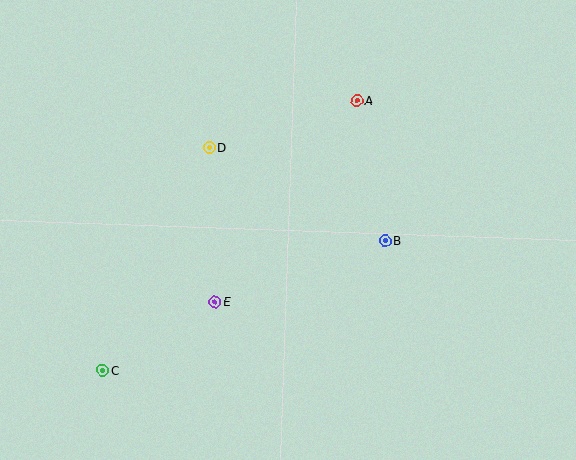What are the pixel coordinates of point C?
Point C is at (103, 370).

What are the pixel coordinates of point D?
Point D is at (209, 147).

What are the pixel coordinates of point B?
Point B is at (385, 241).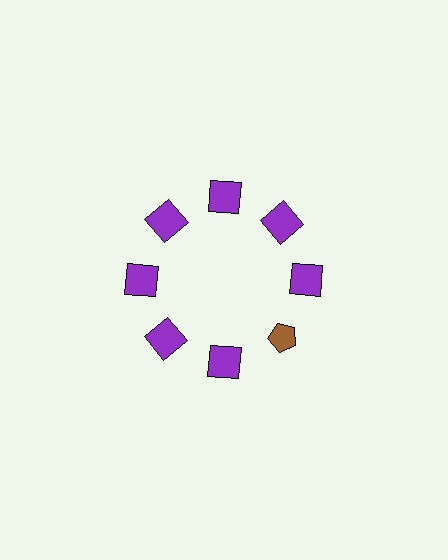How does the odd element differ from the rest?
It differs in both color (brown instead of purple) and shape (pentagon instead of square).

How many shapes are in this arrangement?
There are 8 shapes arranged in a ring pattern.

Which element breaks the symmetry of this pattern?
The brown pentagon at roughly the 4 o'clock position breaks the symmetry. All other shapes are purple squares.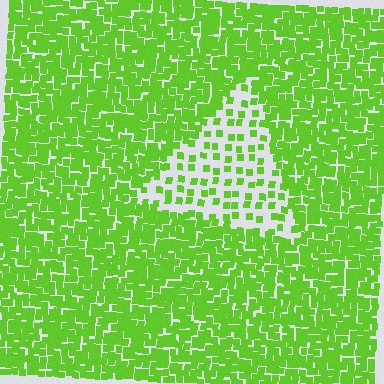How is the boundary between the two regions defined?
The boundary is defined by a change in element density (approximately 2.9x ratio). All elements are the same color, size, and shape.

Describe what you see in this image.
The image contains small lime elements arranged at two different densities. A triangle-shaped region is visible where the elements are less densely packed than the surrounding area.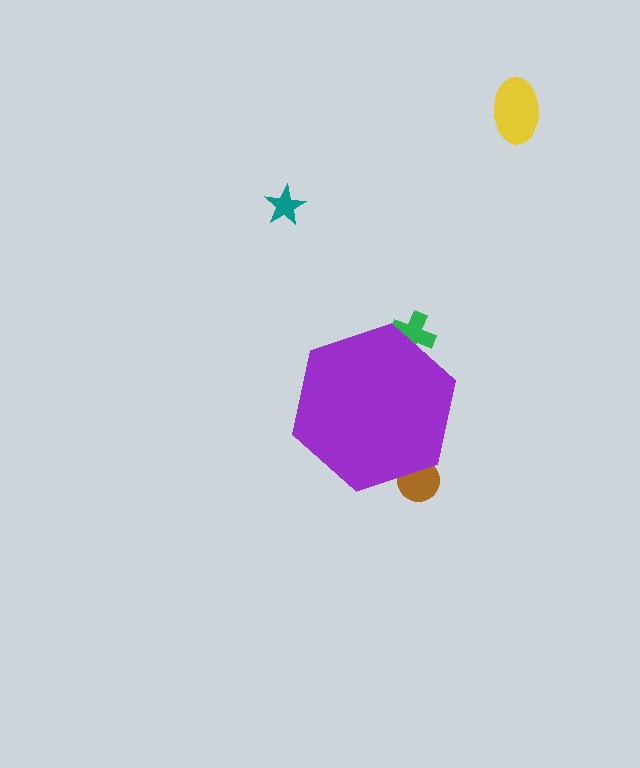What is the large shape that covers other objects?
A purple hexagon.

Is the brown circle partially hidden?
Yes, the brown circle is partially hidden behind the purple hexagon.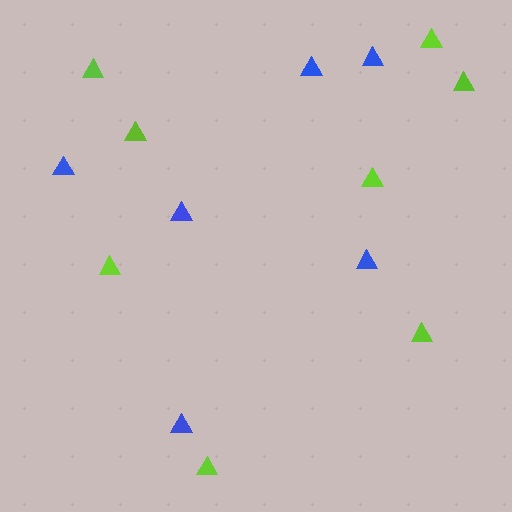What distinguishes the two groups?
There are 2 groups: one group of lime triangles (8) and one group of blue triangles (6).